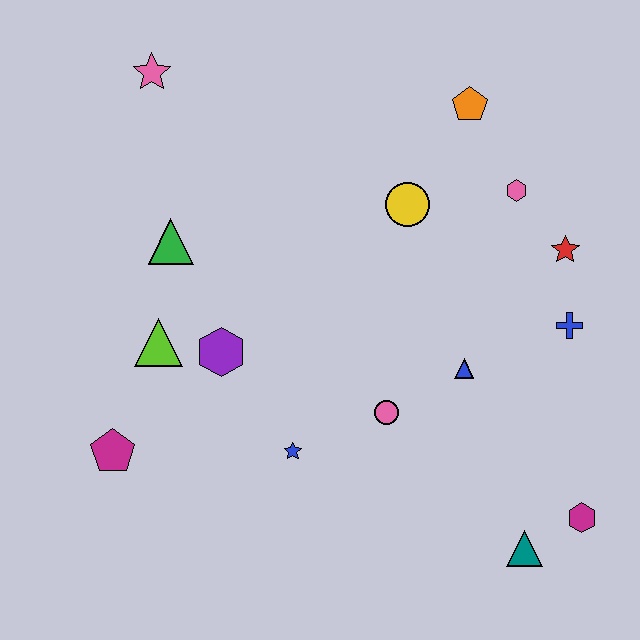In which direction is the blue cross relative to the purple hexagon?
The blue cross is to the right of the purple hexagon.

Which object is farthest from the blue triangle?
The pink star is farthest from the blue triangle.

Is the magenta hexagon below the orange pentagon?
Yes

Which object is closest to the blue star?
The pink circle is closest to the blue star.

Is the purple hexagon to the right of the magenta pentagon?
Yes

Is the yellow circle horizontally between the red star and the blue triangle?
No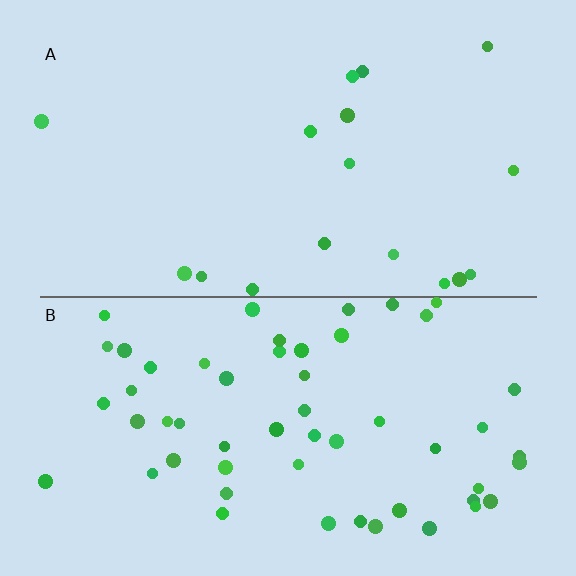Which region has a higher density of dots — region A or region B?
B (the bottom).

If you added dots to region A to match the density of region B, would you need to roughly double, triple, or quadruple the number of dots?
Approximately triple.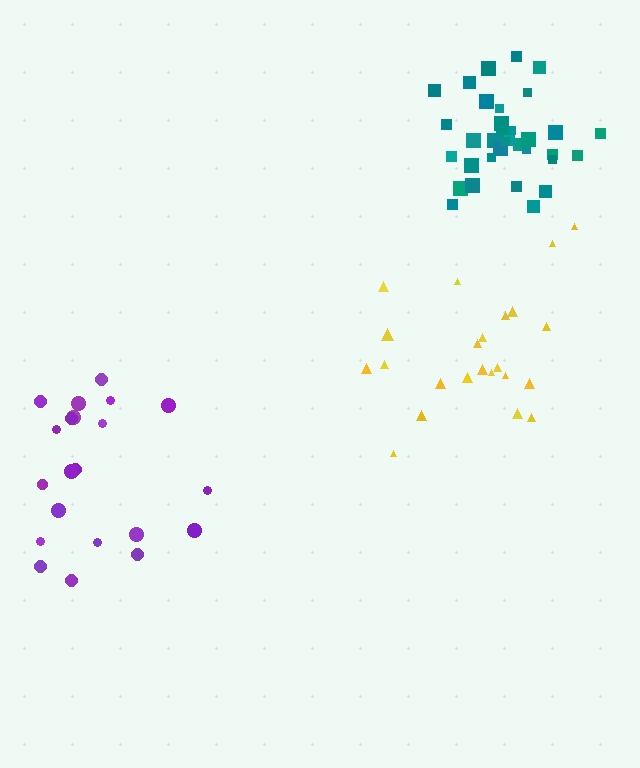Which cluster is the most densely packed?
Teal.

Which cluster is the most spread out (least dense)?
Purple.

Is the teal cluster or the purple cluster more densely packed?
Teal.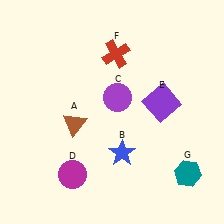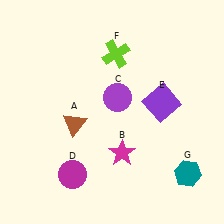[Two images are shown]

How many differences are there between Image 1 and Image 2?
There are 2 differences between the two images.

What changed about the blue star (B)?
In Image 1, B is blue. In Image 2, it changed to magenta.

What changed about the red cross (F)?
In Image 1, F is red. In Image 2, it changed to lime.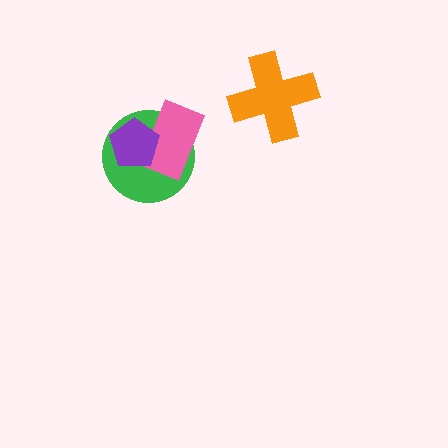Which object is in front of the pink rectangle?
The purple pentagon is in front of the pink rectangle.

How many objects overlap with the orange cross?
0 objects overlap with the orange cross.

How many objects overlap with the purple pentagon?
2 objects overlap with the purple pentagon.